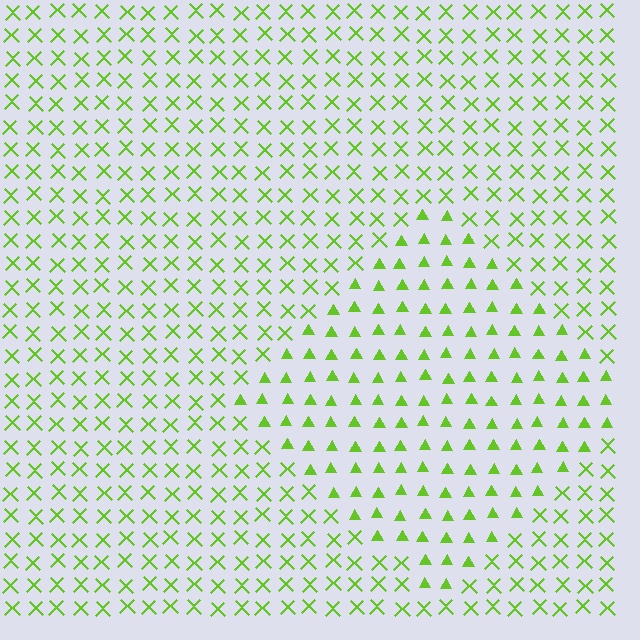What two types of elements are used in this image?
The image uses triangles inside the diamond region and X marks outside it.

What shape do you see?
I see a diamond.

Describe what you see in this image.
The image is filled with small lime elements arranged in a uniform grid. A diamond-shaped region contains triangles, while the surrounding area contains X marks. The boundary is defined purely by the change in element shape.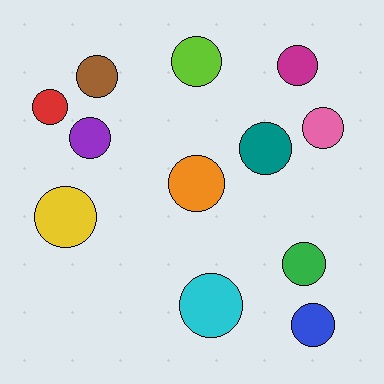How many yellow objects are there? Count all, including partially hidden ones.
There is 1 yellow object.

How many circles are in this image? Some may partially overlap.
There are 12 circles.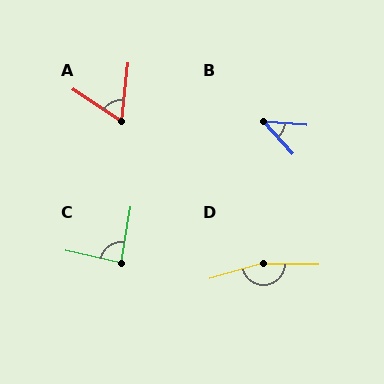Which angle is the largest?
D, at approximately 163 degrees.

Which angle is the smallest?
B, at approximately 43 degrees.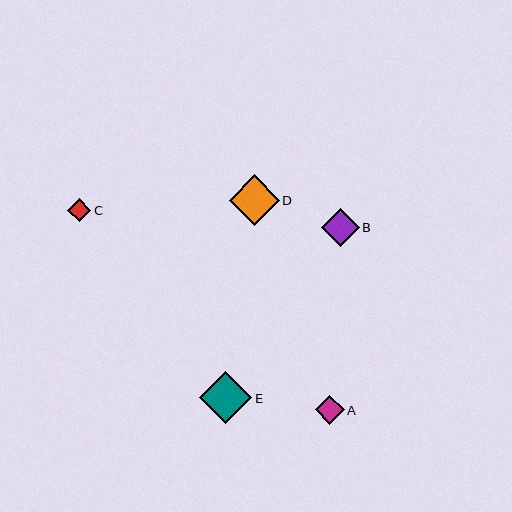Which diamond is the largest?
Diamond E is the largest with a size of approximately 52 pixels.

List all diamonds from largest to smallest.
From largest to smallest: E, D, B, A, C.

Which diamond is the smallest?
Diamond C is the smallest with a size of approximately 23 pixels.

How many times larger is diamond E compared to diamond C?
Diamond E is approximately 2.3 times the size of diamond C.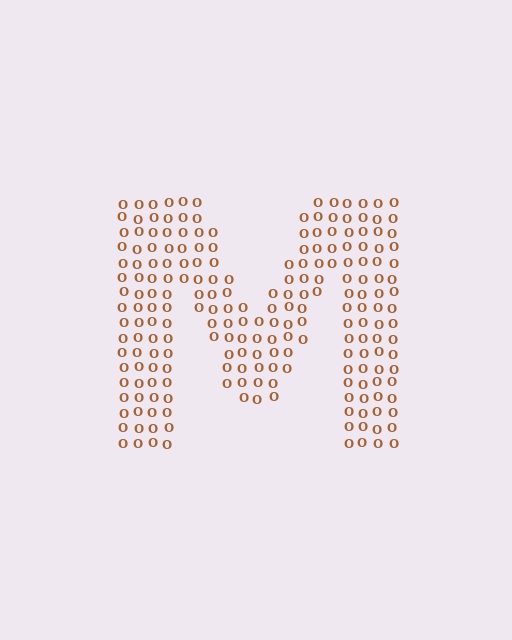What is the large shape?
The large shape is the letter M.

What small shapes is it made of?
It is made of small letter O's.